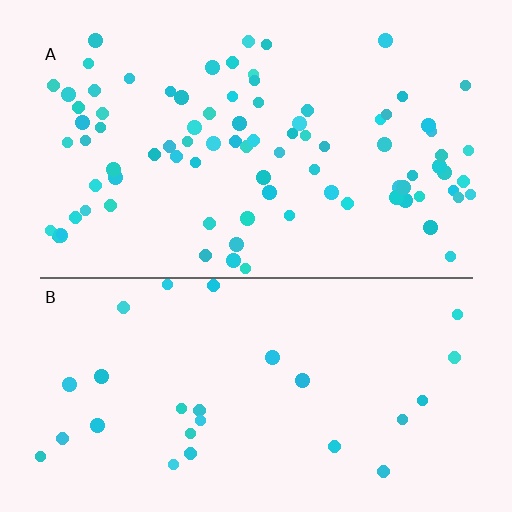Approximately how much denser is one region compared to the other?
Approximately 3.2× — region A over region B.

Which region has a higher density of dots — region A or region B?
A (the top).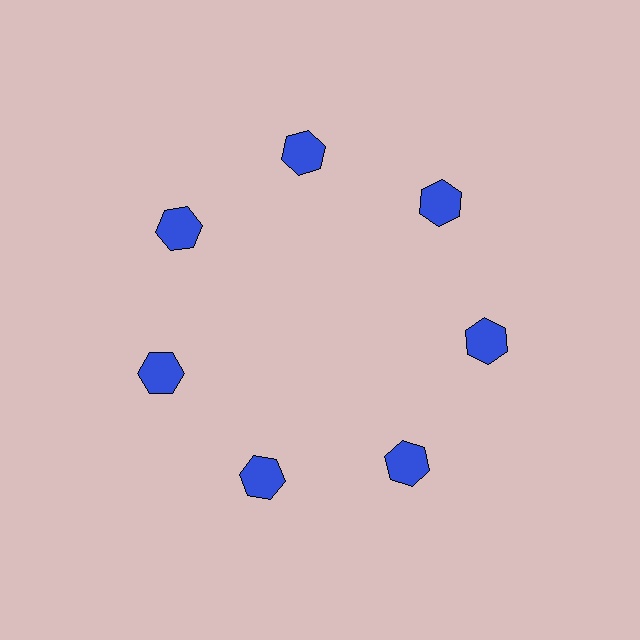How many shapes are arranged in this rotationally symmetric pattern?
There are 7 shapes, arranged in 7 groups of 1.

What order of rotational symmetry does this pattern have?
This pattern has 7-fold rotational symmetry.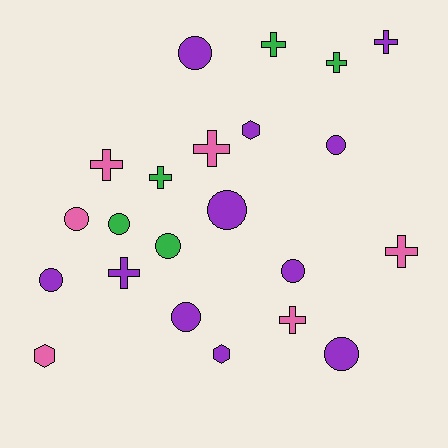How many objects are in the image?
There are 22 objects.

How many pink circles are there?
There is 1 pink circle.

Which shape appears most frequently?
Circle, with 10 objects.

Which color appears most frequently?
Purple, with 11 objects.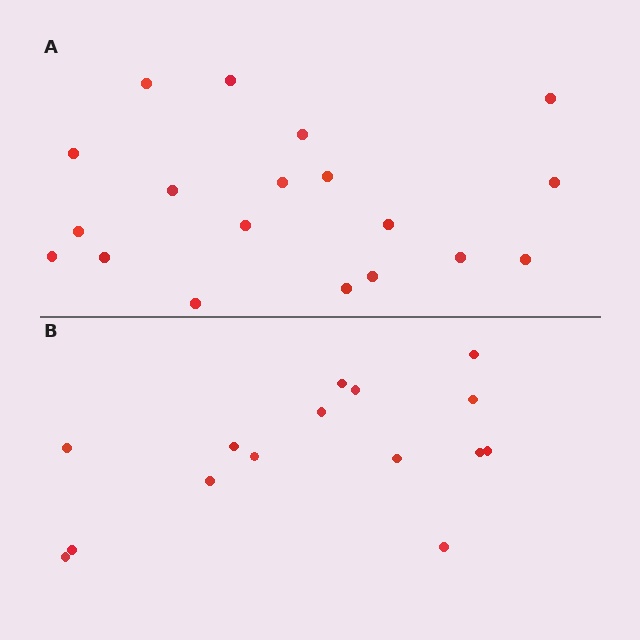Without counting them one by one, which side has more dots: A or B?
Region A (the top region) has more dots.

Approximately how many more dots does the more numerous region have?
Region A has about 4 more dots than region B.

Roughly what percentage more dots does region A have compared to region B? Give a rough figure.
About 25% more.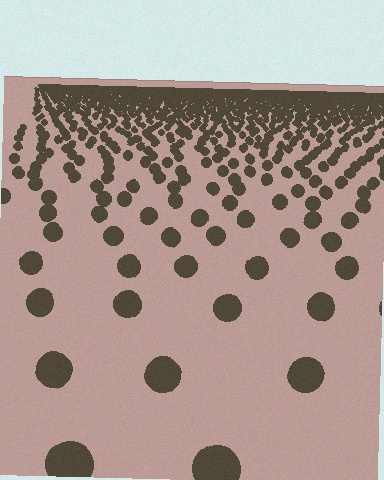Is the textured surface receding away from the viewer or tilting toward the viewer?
The surface is receding away from the viewer. Texture elements get smaller and denser toward the top.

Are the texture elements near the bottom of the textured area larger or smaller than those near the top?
Larger. Near the bottom, elements are closer to the viewer and appear at a bigger on-screen size.